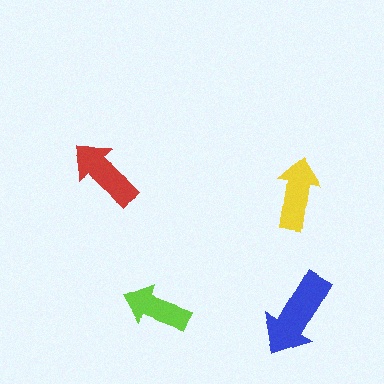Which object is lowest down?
The blue arrow is bottommost.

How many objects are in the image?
There are 4 objects in the image.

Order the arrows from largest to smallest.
the blue one, the red one, the yellow one, the lime one.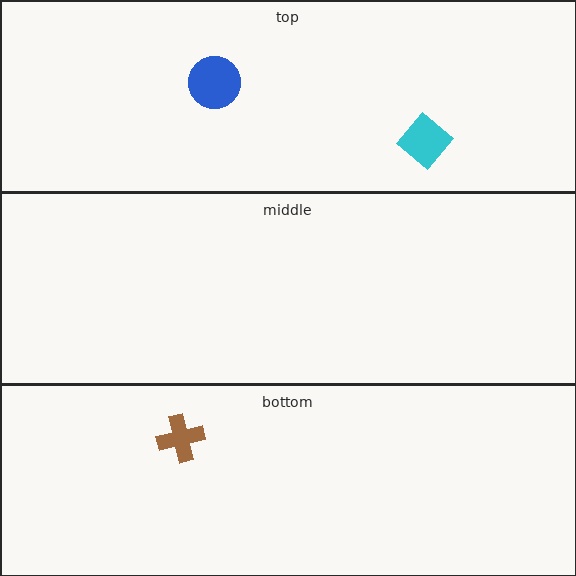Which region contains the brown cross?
The bottom region.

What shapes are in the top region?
The cyan diamond, the blue circle.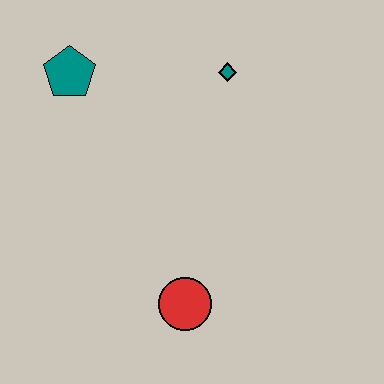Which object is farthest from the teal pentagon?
The red circle is farthest from the teal pentagon.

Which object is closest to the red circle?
The teal diamond is closest to the red circle.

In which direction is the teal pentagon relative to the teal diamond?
The teal pentagon is to the left of the teal diamond.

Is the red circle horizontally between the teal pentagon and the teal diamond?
Yes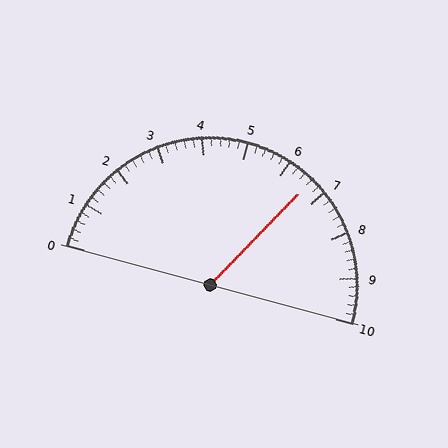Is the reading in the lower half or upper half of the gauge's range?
The reading is in the upper half of the range (0 to 10).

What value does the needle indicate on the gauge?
The needle indicates approximately 6.6.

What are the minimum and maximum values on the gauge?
The gauge ranges from 0 to 10.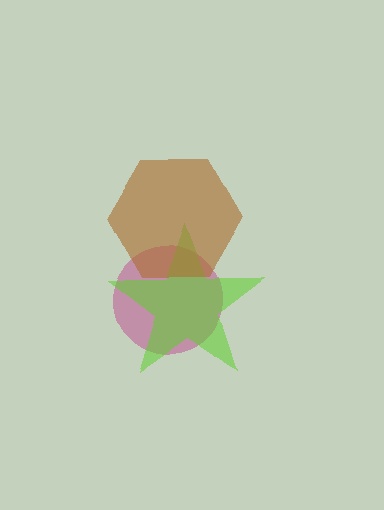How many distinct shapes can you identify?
There are 3 distinct shapes: a magenta circle, a lime star, a brown hexagon.